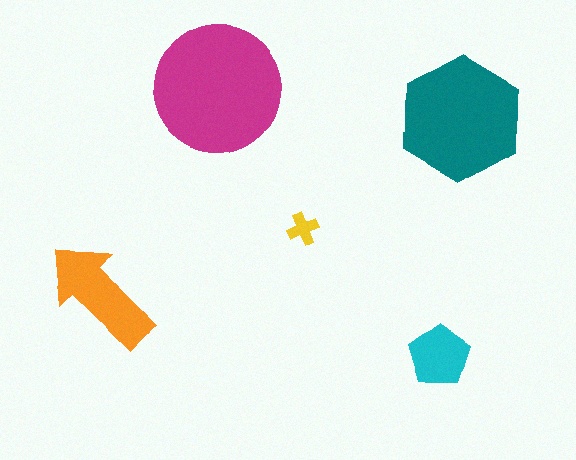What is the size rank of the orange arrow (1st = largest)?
3rd.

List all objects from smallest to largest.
The yellow cross, the cyan pentagon, the orange arrow, the teal hexagon, the magenta circle.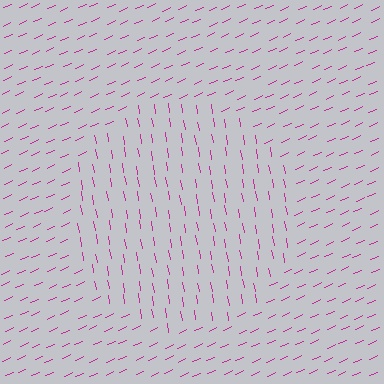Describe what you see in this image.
The image is filled with small magenta line segments. A circle region in the image has lines oriented differently from the surrounding lines, creating a visible texture boundary.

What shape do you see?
I see a circle.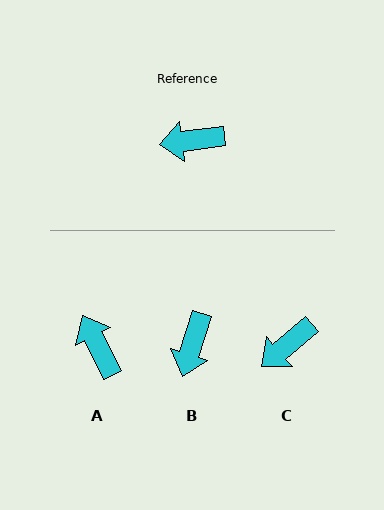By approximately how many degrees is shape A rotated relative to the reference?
Approximately 70 degrees clockwise.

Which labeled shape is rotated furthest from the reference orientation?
A, about 70 degrees away.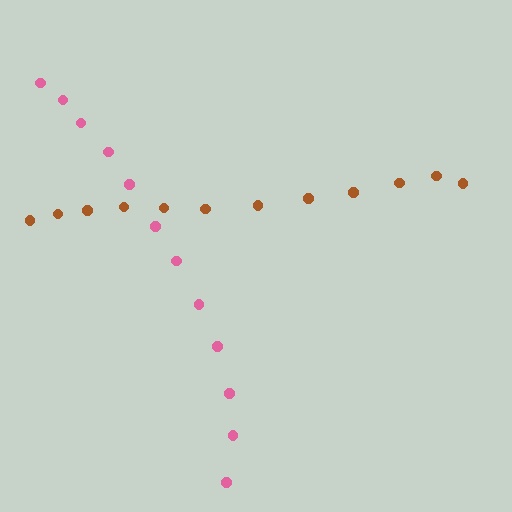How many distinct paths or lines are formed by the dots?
There are 2 distinct paths.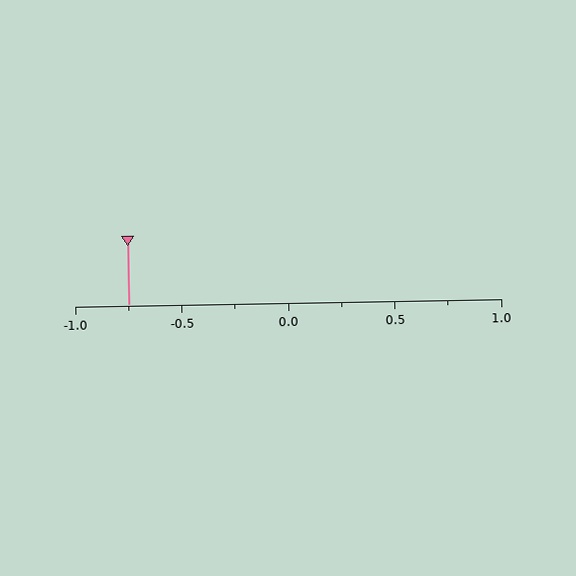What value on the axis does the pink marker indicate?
The marker indicates approximately -0.75.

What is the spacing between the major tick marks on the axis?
The major ticks are spaced 0.5 apart.